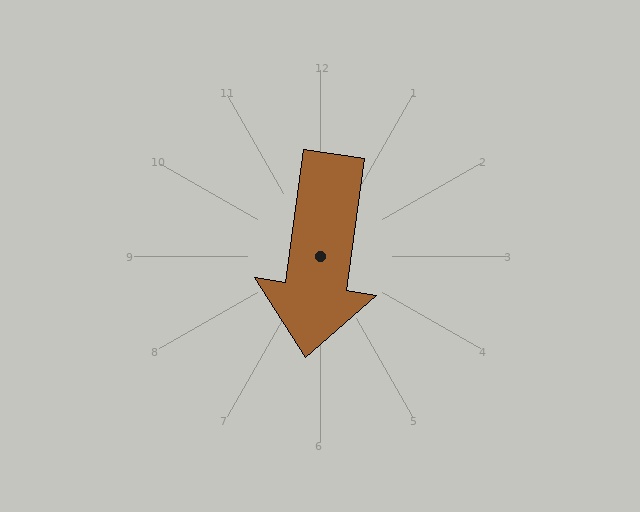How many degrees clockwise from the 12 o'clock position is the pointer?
Approximately 188 degrees.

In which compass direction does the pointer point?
South.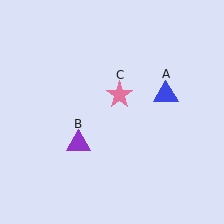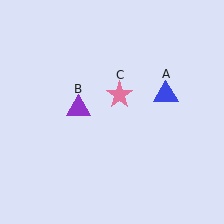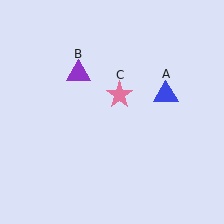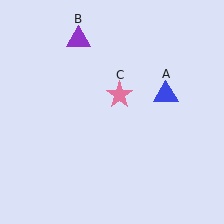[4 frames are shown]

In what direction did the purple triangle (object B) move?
The purple triangle (object B) moved up.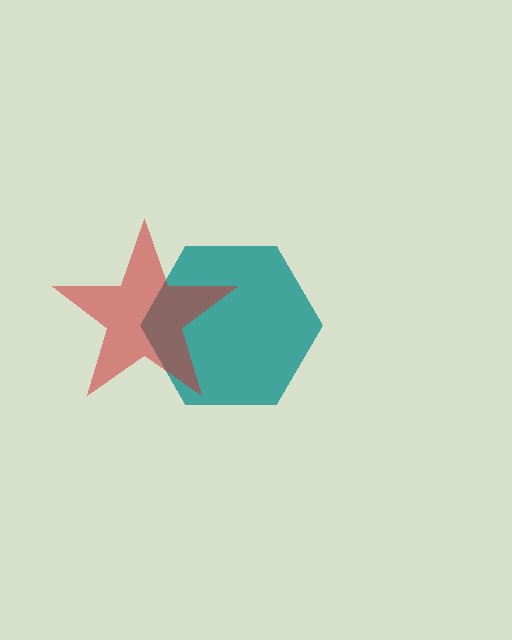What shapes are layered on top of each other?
The layered shapes are: a teal hexagon, a red star.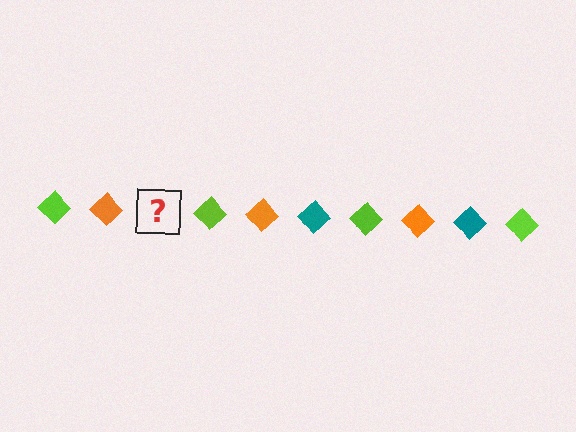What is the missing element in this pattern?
The missing element is a teal diamond.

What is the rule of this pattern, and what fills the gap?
The rule is that the pattern cycles through lime, orange, teal diamonds. The gap should be filled with a teal diamond.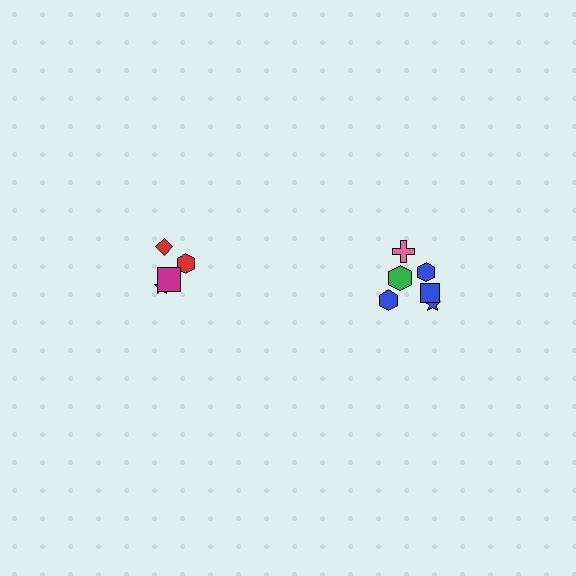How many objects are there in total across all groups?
There are 10 objects.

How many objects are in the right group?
There are 6 objects.